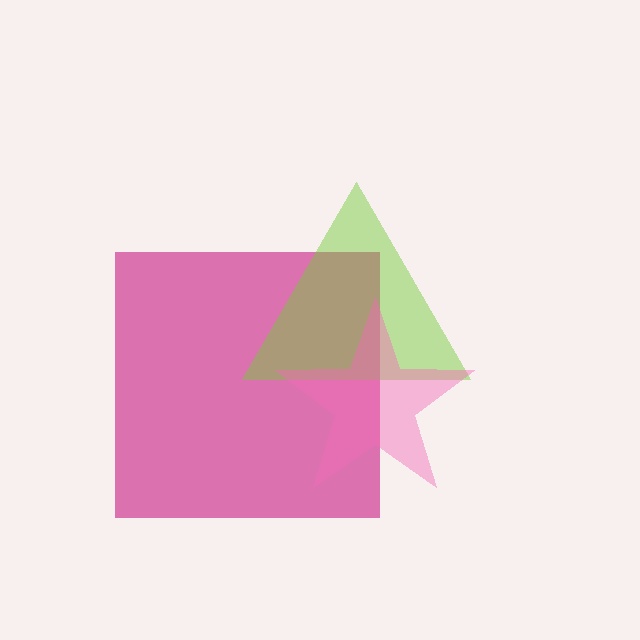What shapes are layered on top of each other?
The layered shapes are: a magenta square, a lime triangle, a pink star.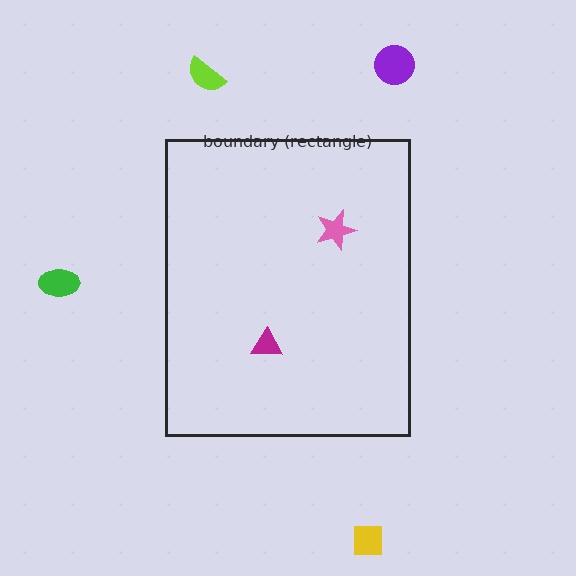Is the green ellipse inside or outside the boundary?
Outside.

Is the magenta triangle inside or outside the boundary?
Inside.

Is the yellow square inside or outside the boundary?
Outside.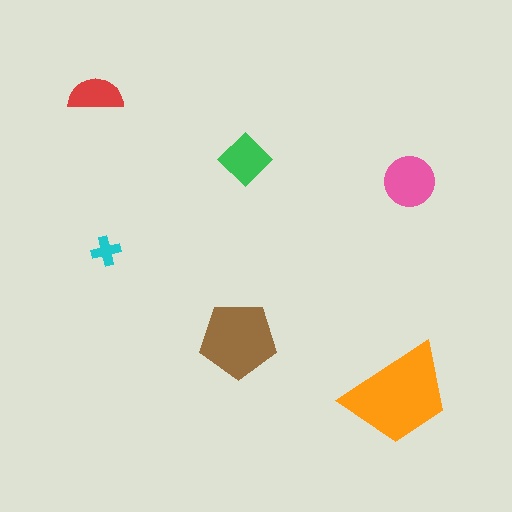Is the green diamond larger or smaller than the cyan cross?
Larger.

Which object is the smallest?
The cyan cross.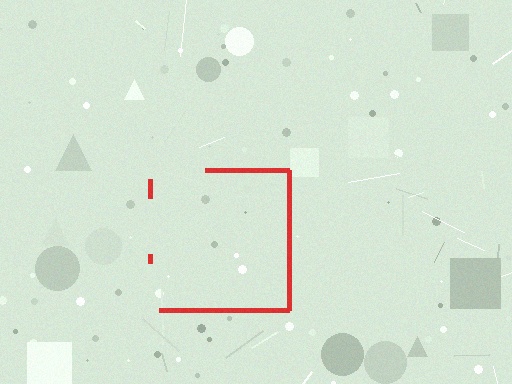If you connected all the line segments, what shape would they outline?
They would outline a square.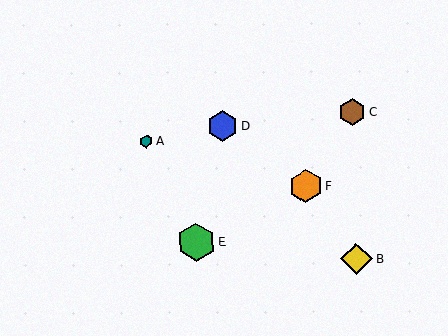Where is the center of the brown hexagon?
The center of the brown hexagon is at (352, 112).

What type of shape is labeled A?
Shape A is a teal hexagon.